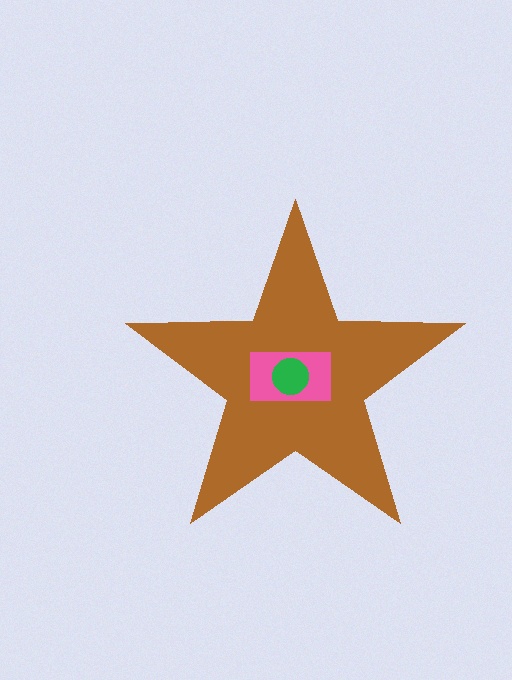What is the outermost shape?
The brown star.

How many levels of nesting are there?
3.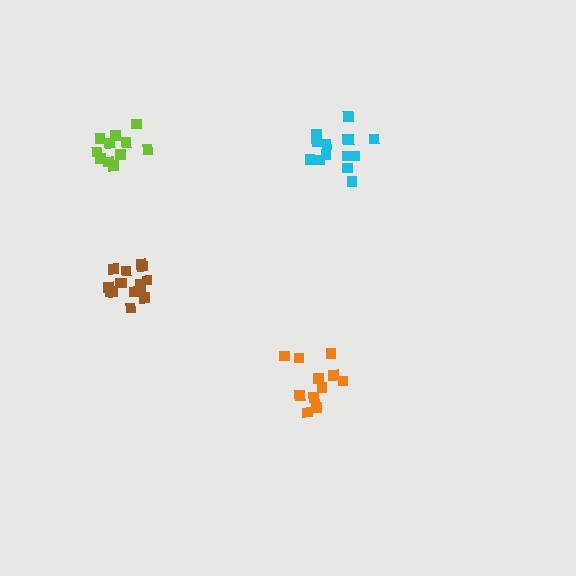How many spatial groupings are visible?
There are 4 spatial groupings.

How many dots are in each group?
Group 1: 14 dots, Group 2: 11 dots, Group 3: 11 dots, Group 4: 16 dots (52 total).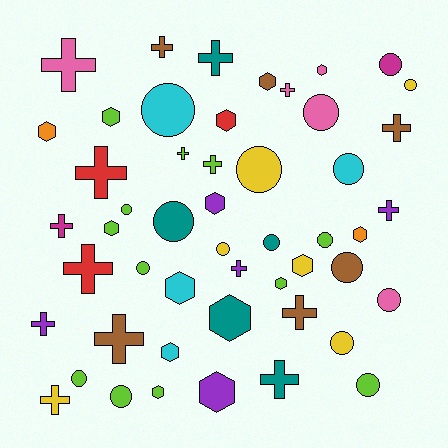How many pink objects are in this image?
There are 5 pink objects.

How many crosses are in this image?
There are 17 crosses.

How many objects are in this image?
There are 50 objects.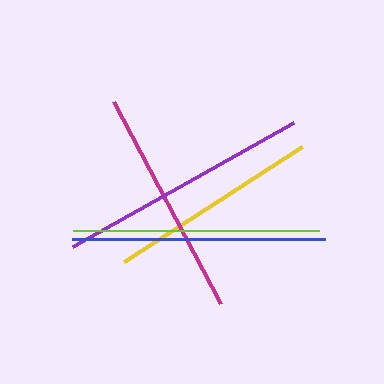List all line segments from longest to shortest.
From longest to shortest: blue, purple, lime, magenta, yellow.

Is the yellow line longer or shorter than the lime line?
The lime line is longer than the yellow line.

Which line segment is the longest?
The blue line is the longest at approximately 254 pixels.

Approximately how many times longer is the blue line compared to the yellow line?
The blue line is approximately 1.2 times the length of the yellow line.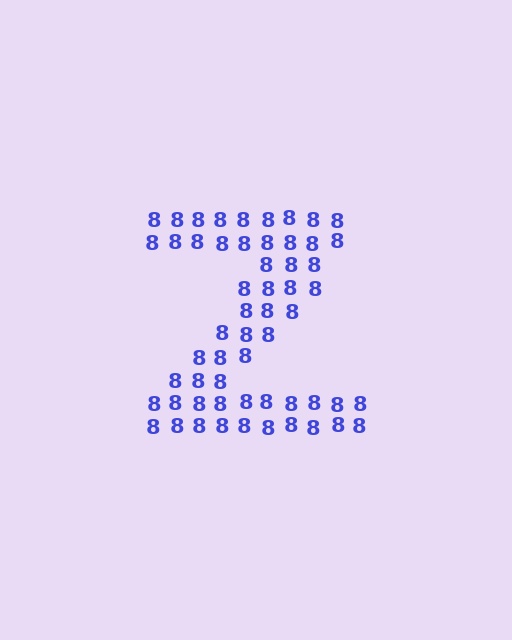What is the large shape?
The large shape is the letter Z.